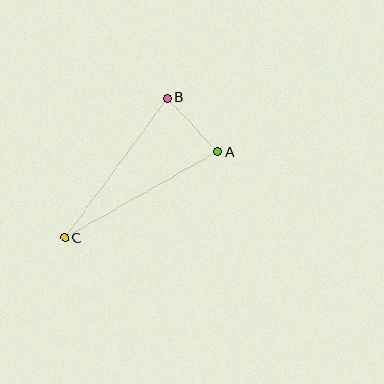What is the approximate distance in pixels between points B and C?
The distance between B and C is approximately 174 pixels.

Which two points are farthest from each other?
Points A and C are farthest from each other.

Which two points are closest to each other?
Points A and B are closest to each other.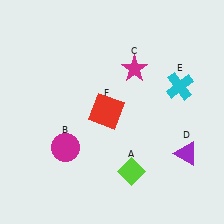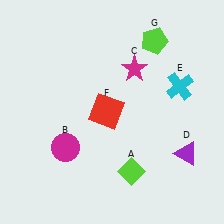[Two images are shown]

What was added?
A lime pentagon (G) was added in Image 2.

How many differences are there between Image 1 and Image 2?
There is 1 difference between the two images.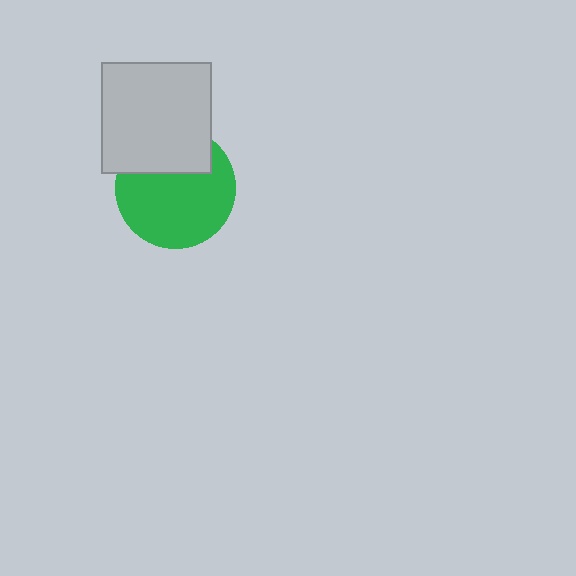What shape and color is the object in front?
The object in front is a light gray square.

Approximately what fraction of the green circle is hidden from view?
Roughly 31% of the green circle is hidden behind the light gray square.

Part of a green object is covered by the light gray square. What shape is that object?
It is a circle.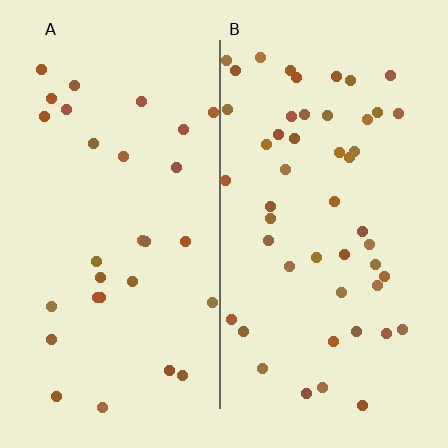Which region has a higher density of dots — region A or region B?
B (the right).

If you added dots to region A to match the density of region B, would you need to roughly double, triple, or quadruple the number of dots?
Approximately double.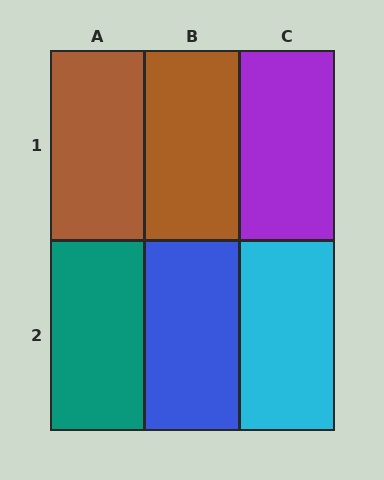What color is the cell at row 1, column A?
Brown.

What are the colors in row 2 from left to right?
Teal, blue, cyan.